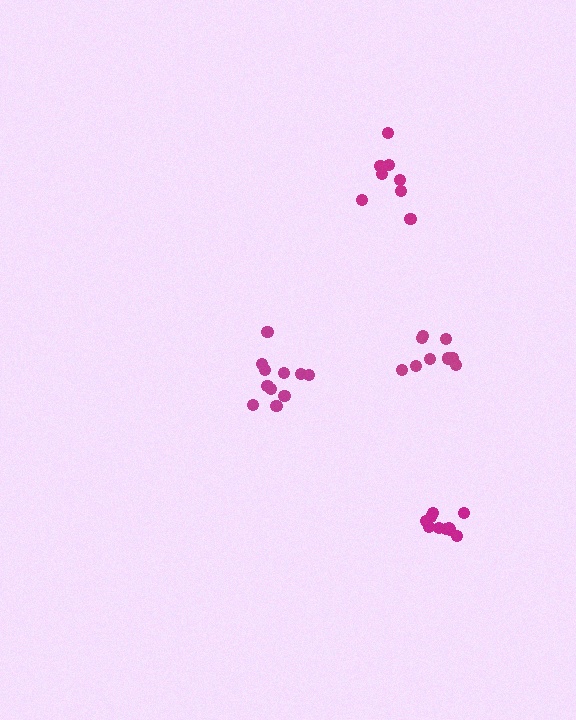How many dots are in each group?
Group 1: 9 dots, Group 2: 9 dots, Group 3: 10 dots, Group 4: 11 dots (39 total).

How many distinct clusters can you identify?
There are 4 distinct clusters.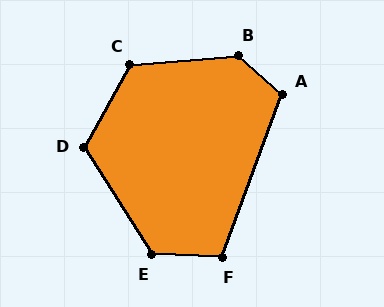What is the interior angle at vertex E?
Approximately 125 degrees (obtuse).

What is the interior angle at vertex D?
Approximately 118 degrees (obtuse).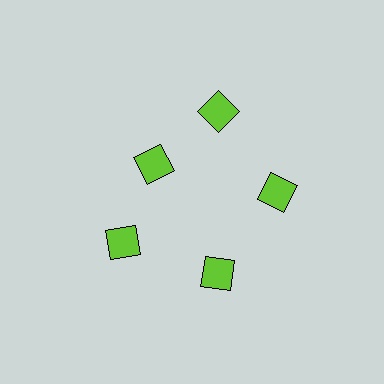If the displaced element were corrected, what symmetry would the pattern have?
It would have 5-fold rotational symmetry — the pattern would map onto itself every 72 degrees.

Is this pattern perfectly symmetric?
No. The 5 lime diamonds are arranged in a ring, but one element near the 10 o'clock position is pulled inward toward the center, breaking the 5-fold rotational symmetry.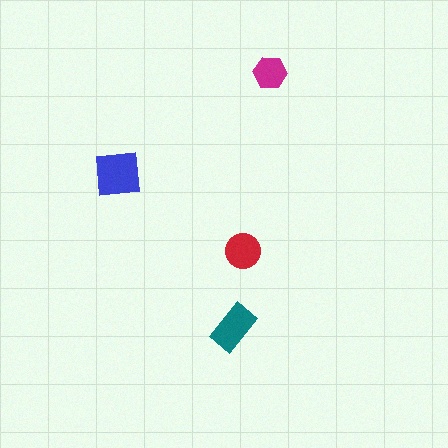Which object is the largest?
The blue square.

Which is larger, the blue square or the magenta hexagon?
The blue square.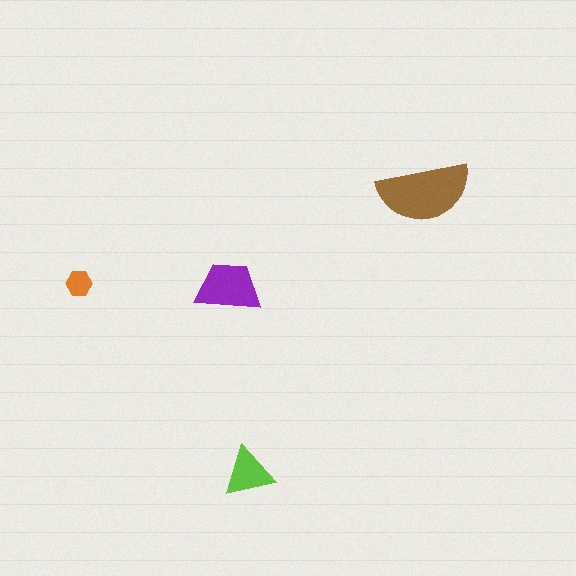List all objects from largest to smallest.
The brown semicircle, the purple trapezoid, the lime triangle, the orange hexagon.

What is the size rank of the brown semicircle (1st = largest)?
1st.